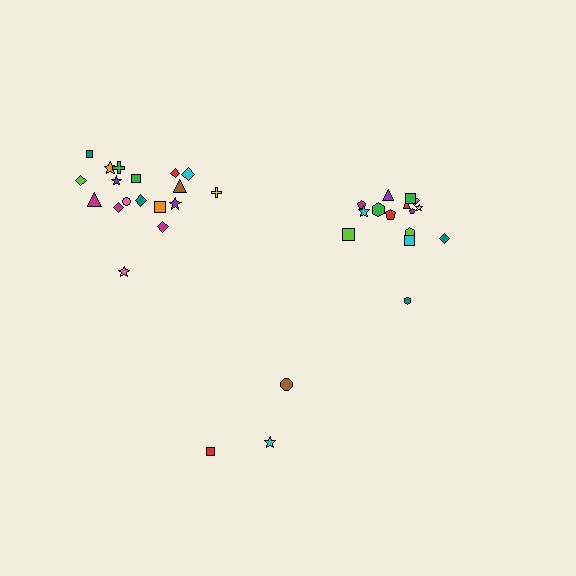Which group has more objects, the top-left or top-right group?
The top-left group.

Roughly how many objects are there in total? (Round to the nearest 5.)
Roughly 35 objects in total.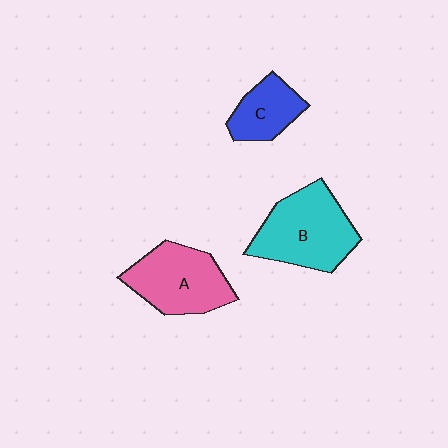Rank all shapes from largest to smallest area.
From largest to smallest: B (cyan), A (pink), C (blue).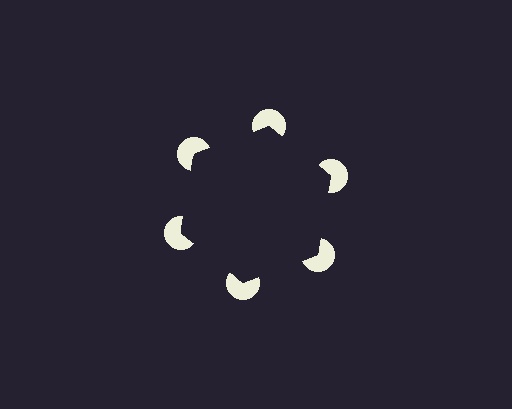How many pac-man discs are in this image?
There are 6 — one at each vertex of the illusory hexagon.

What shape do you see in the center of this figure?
An illusory hexagon — its edges are inferred from the aligned wedge cuts in the pac-man discs, not physically drawn.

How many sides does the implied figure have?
6 sides.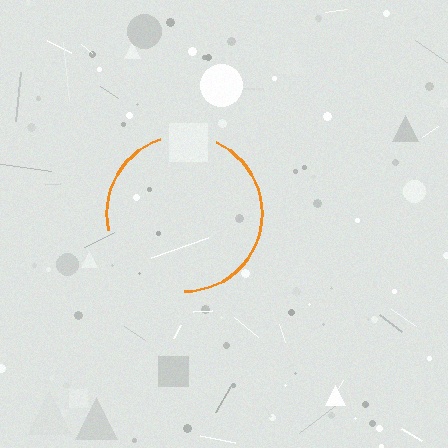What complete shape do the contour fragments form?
The contour fragments form a circle.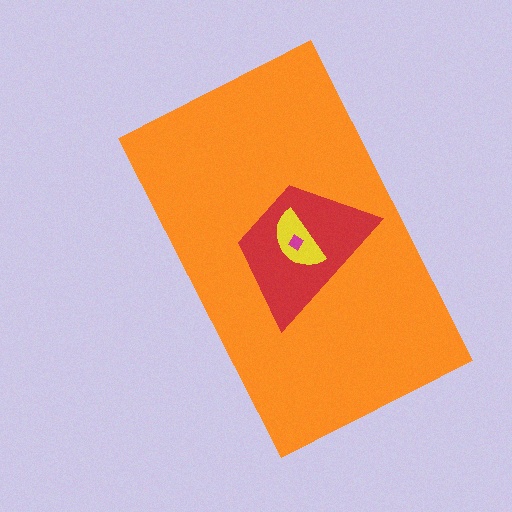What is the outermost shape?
The orange rectangle.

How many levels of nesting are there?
4.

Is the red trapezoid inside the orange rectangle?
Yes.